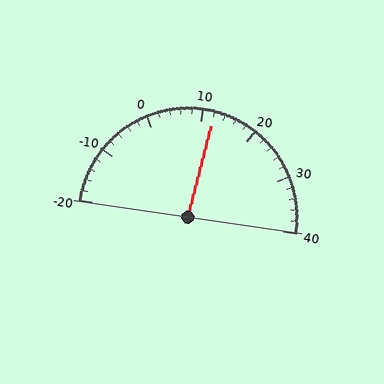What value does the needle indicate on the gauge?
The needle indicates approximately 12.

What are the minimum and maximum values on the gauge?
The gauge ranges from -20 to 40.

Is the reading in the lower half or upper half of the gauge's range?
The reading is in the upper half of the range (-20 to 40).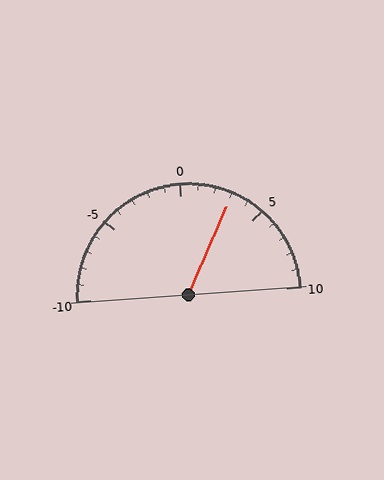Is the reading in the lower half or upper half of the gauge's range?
The reading is in the upper half of the range (-10 to 10).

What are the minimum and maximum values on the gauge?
The gauge ranges from -10 to 10.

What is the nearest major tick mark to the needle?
The nearest major tick mark is 5.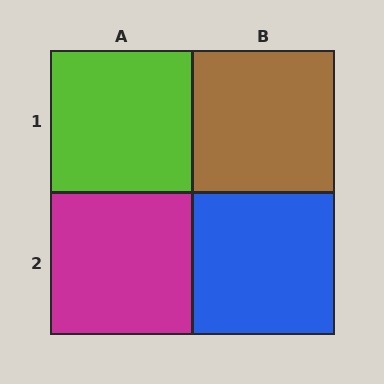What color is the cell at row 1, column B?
Brown.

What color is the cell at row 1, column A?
Lime.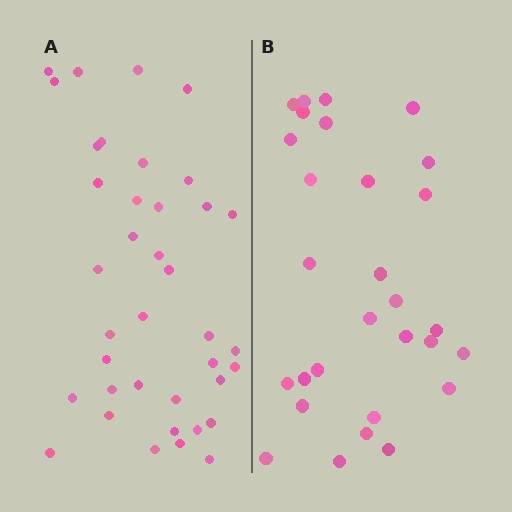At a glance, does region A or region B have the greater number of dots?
Region A (the left region) has more dots.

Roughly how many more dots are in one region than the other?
Region A has roughly 8 or so more dots than region B.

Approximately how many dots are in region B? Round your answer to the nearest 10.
About 30 dots. (The exact count is 29, which rounds to 30.)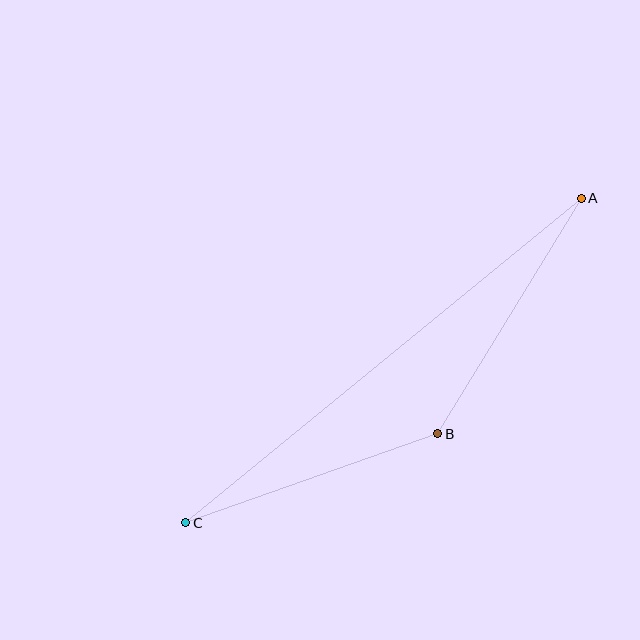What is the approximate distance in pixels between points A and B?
The distance between A and B is approximately 276 pixels.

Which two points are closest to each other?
Points B and C are closest to each other.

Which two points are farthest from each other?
Points A and C are farthest from each other.